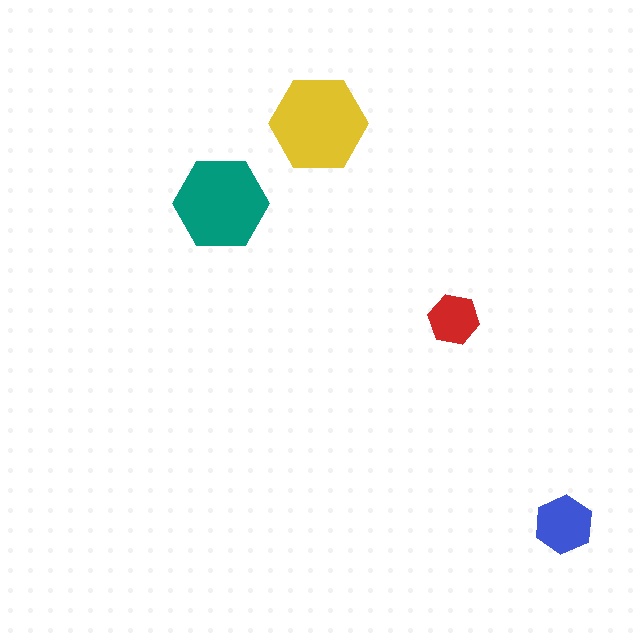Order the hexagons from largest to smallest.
the yellow one, the teal one, the blue one, the red one.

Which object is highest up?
The yellow hexagon is topmost.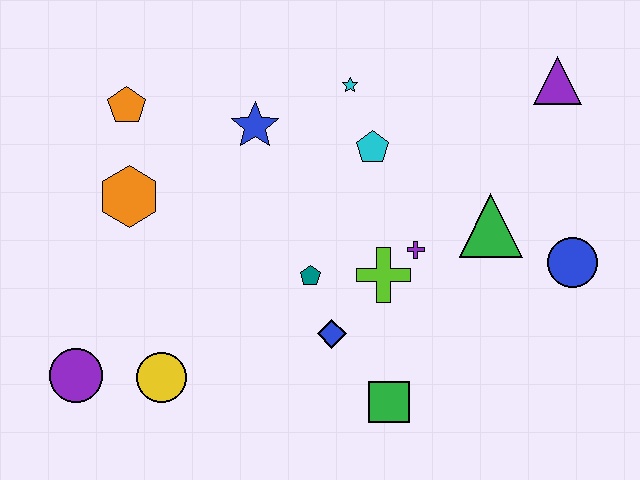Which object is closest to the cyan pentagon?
The cyan star is closest to the cyan pentagon.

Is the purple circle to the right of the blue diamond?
No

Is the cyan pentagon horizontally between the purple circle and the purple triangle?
Yes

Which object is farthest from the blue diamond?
The purple triangle is farthest from the blue diamond.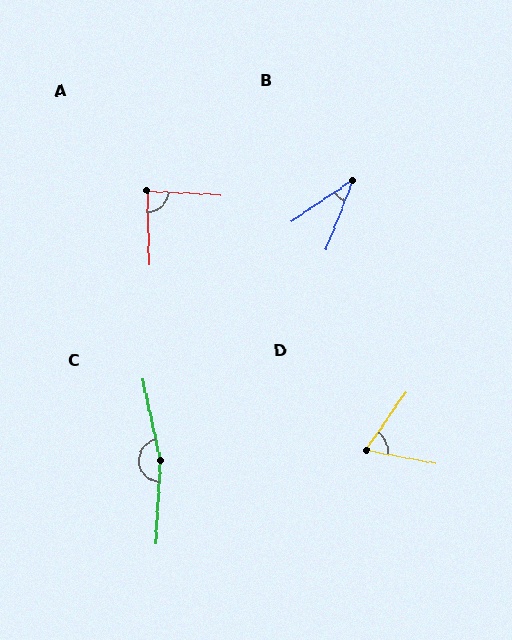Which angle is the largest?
C, at approximately 165 degrees.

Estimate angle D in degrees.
Approximately 65 degrees.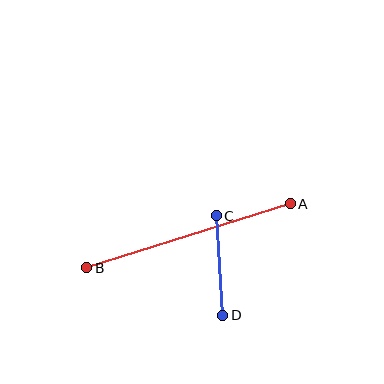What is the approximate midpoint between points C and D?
The midpoint is at approximately (220, 265) pixels.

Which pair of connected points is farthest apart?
Points A and B are farthest apart.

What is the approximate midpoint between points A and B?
The midpoint is at approximately (188, 236) pixels.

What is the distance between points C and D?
The distance is approximately 100 pixels.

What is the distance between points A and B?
The distance is approximately 213 pixels.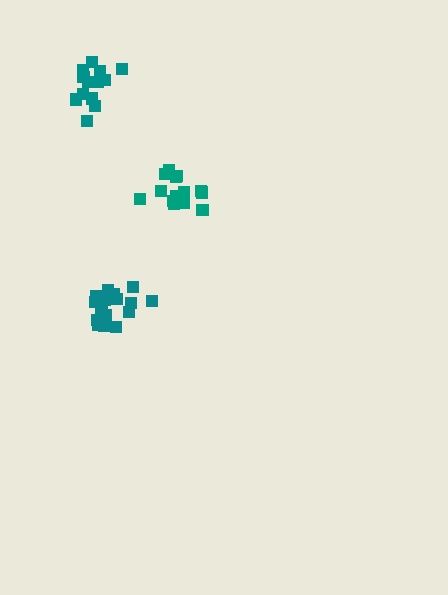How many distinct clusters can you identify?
There are 3 distinct clusters.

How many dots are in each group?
Group 1: 13 dots, Group 2: 15 dots, Group 3: 18 dots (46 total).